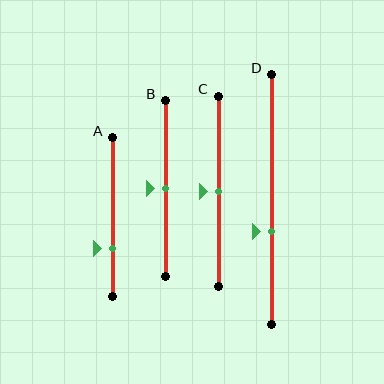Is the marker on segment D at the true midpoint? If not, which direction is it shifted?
No, the marker on segment D is shifted downward by about 13% of the segment length.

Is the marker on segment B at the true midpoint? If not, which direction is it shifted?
Yes, the marker on segment B is at the true midpoint.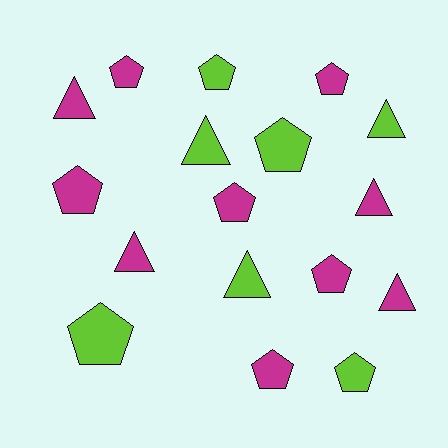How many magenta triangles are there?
There are 4 magenta triangles.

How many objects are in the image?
There are 17 objects.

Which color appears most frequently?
Magenta, with 10 objects.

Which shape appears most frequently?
Pentagon, with 10 objects.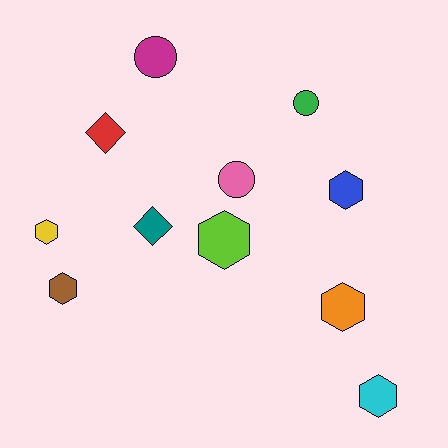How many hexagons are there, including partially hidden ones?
There are 6 hexagons.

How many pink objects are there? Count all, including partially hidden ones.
There is 1 pink object.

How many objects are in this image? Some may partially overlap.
There are 11 objects.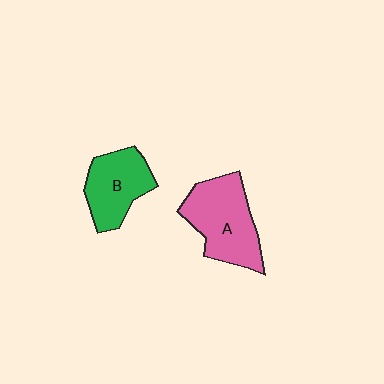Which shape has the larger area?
Shape A (pink).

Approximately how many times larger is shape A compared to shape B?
Approximately 1.3 times.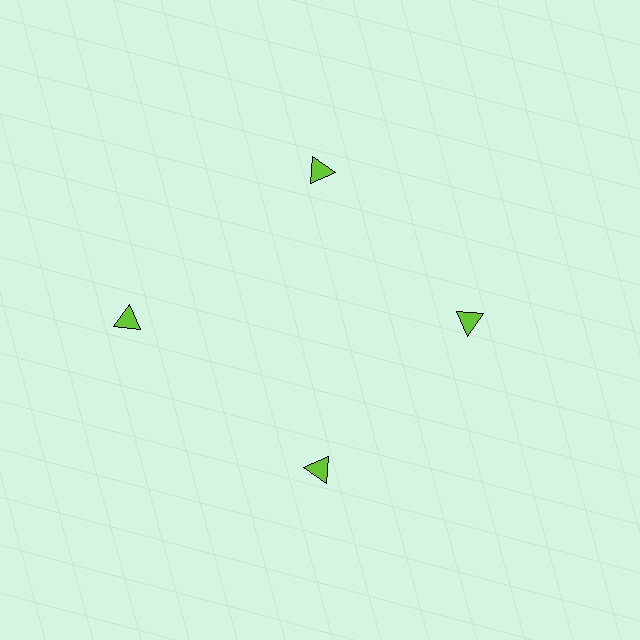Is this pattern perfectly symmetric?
No. The 4 lime triangles are arranged in a ring, but one element near the 9 o'clock position is pushed outward from the center, breaking the 4-fold rotational symmetry.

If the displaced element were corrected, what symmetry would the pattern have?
It would have 4-fold rotational symmetry — the pattern would map onto itself every 90 degrees.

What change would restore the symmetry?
The symmetry would be restored by moving it inward, back onto the ring so that all 4 triangles sit at equal angles and equal distance from the center.